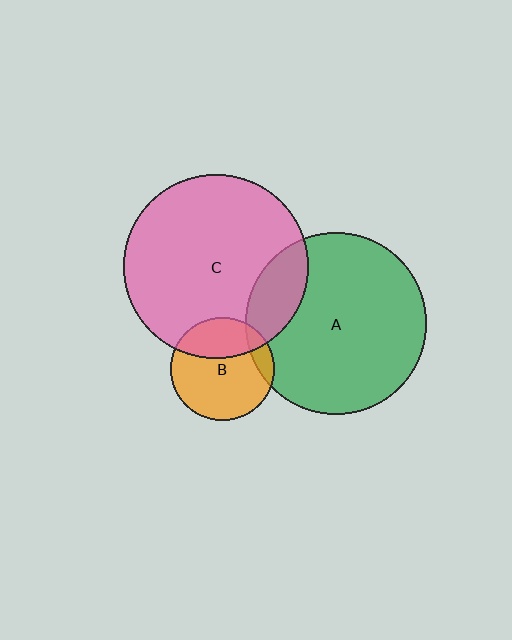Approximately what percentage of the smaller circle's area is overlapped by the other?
Approximately 15%.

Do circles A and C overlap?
Yes.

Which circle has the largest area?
Circle C (pink).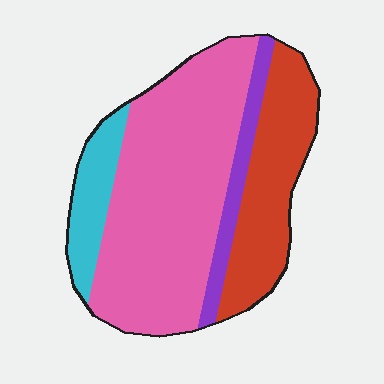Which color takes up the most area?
Pink, at roughly 55%.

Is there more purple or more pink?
Pink.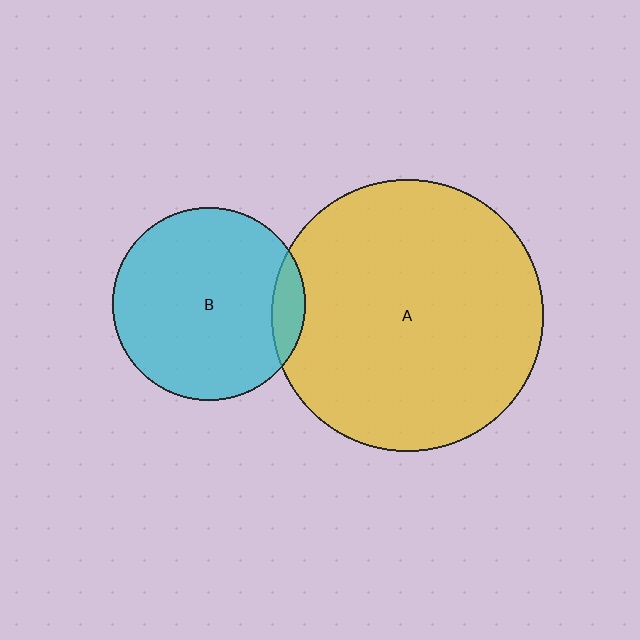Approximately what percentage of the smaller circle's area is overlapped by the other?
Approximately 10%.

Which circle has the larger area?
Circle A (yellow).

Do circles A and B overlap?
Yes.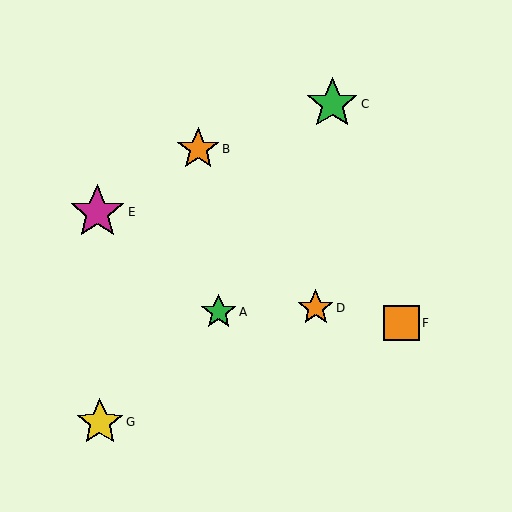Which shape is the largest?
The magenta star (labeled E) is the largest.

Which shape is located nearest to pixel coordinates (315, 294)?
The orange star (labeled D) at (316, 308) is nearest to that location.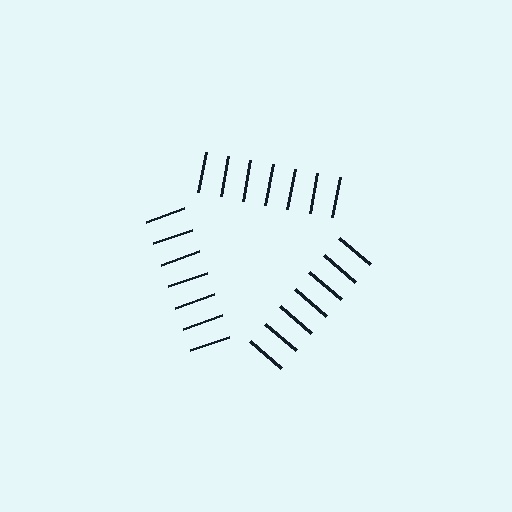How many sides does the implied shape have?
3 sides — the line-ends trace a triangle.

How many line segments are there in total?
21 — 7 along each of the 3 edges.